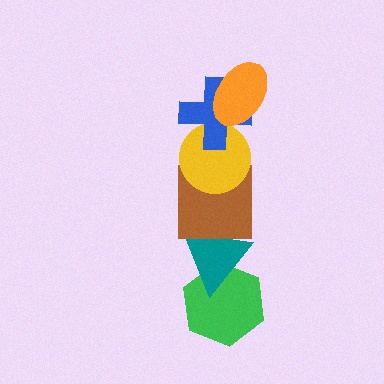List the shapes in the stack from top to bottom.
From top to bottom: the orange ellipse, the blue cross, the yellow circle, the brown square, the teal triangle, the green hexagon.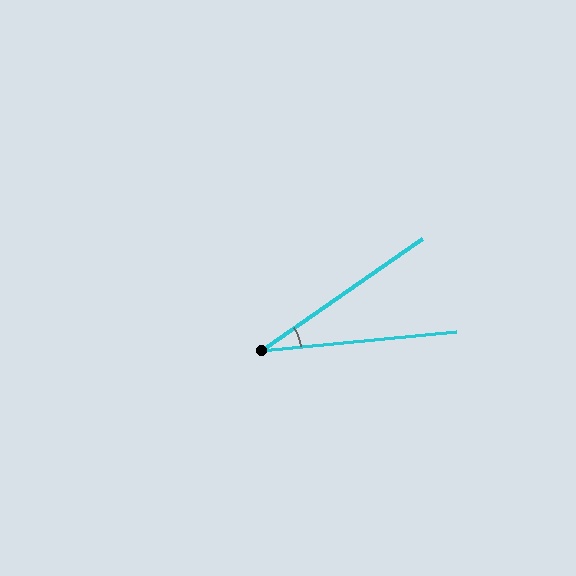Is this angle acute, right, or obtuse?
It is acute.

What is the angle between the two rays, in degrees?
Approximately 29 degrees.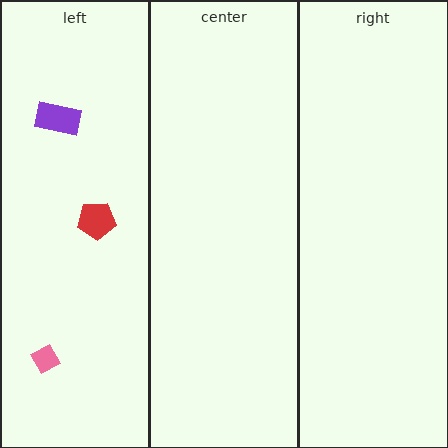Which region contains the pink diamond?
The left region.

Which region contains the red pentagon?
The left region.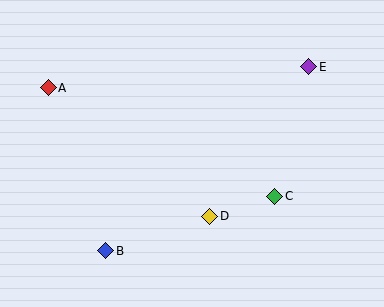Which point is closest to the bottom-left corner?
Point B is closest to the bottom-left corner.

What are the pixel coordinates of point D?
Point D is at (210, 216).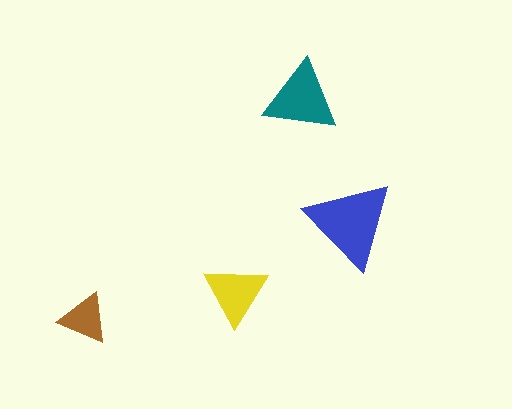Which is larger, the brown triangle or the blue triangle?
The blue one.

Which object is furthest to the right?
The blue triangle is rightmost.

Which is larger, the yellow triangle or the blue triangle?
The blue one.